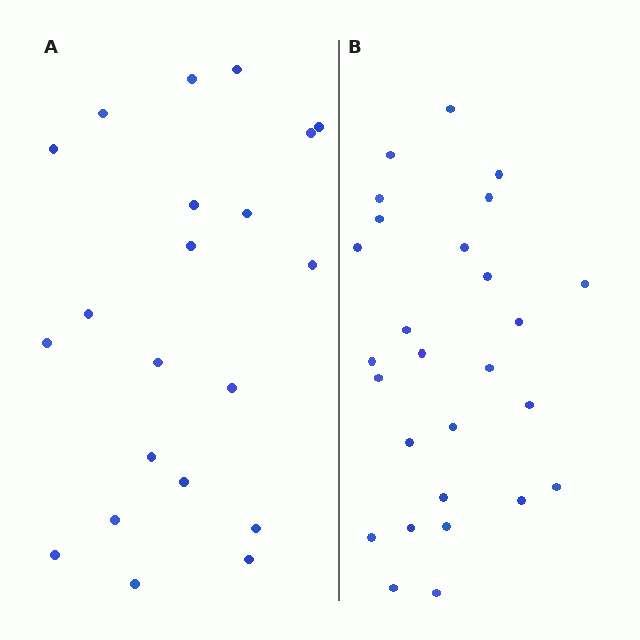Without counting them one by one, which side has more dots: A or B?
Region B (the right region) has more dots.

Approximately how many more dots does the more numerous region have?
Region B has about 6 more dots than region A.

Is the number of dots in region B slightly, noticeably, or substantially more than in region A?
Region B has noticeably more, but not dramatically so. The ratio is roughly 1.3 to 1.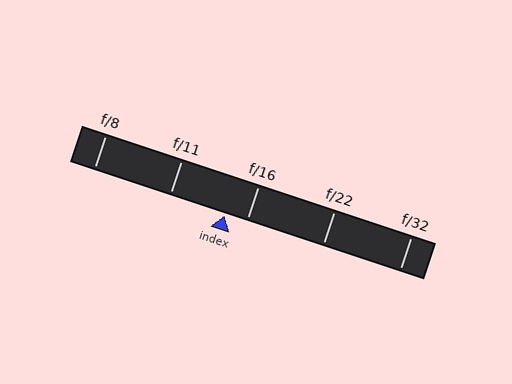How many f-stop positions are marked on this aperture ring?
There are 5 f-stop positions marked.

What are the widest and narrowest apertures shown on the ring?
The widest aperture shown is f/8 and the narrowest is f/32.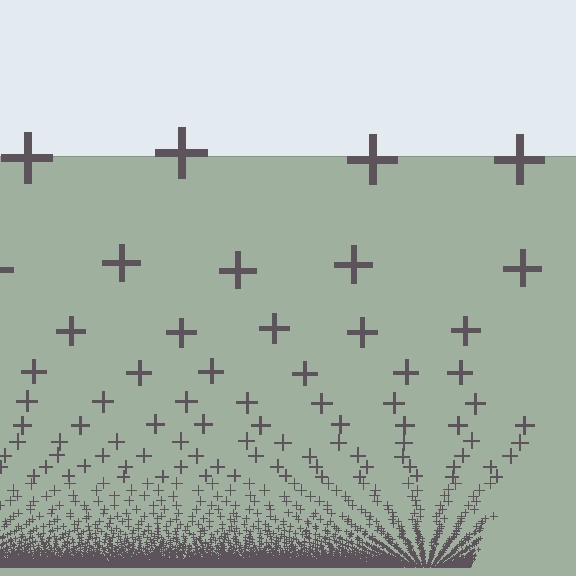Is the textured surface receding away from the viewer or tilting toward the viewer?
The surface appears to tilt toward the viewer. Texture elements get larger and sparser toward the top.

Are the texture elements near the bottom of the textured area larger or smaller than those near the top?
Smaller. The gradient is inverted — elements near the bottom are smaller and denser.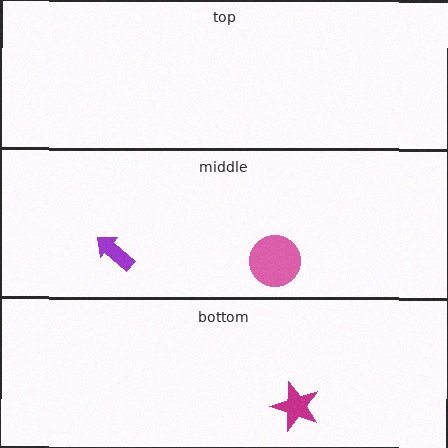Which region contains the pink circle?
The middle region.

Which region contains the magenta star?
The bottom region.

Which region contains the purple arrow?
The middle region.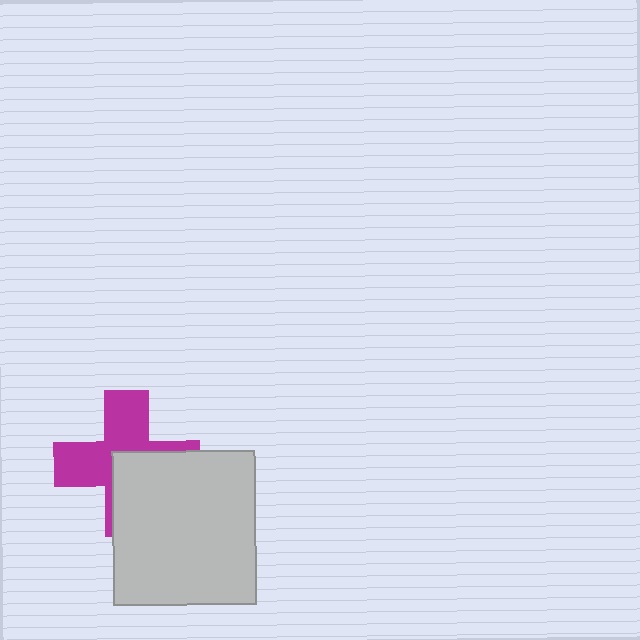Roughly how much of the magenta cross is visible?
About half of it is visible (roughly 55%).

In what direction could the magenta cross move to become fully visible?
The magenta cross could move toward the upper-left. That would shift it out from behind the light gray rectangle entirely.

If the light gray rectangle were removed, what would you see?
You would see the complete magenta cross.